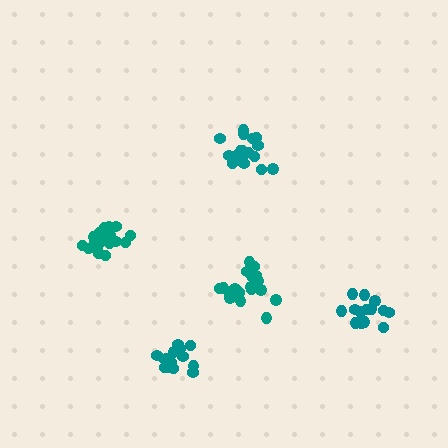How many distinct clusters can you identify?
There are 5 distinct clusters.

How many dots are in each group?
Group 1: 20 dots, Group 2: 20 dots, Group 3: 19 dots, Group 4: 15 dots, Group 5: 15 dots (89 total).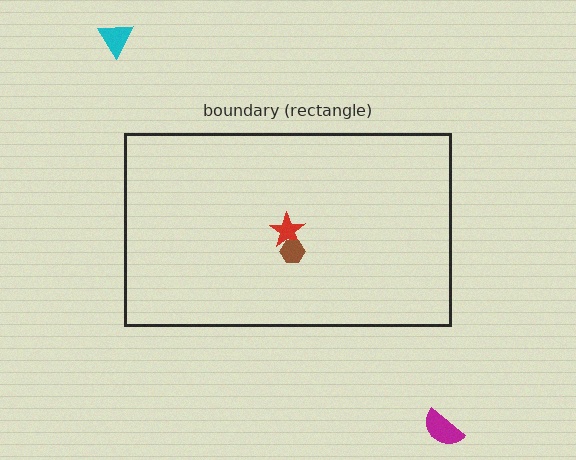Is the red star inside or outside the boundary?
Inside.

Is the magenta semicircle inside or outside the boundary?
Outside.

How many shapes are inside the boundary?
2 inside, 2 outside.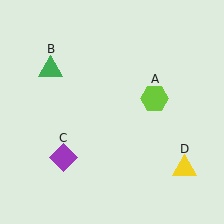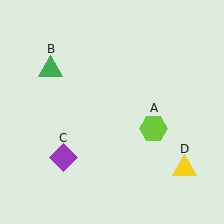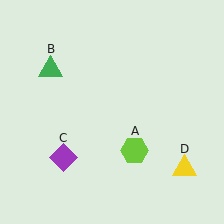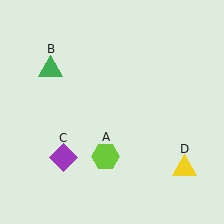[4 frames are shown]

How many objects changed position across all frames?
1 object changed position: lime hexagon (object A).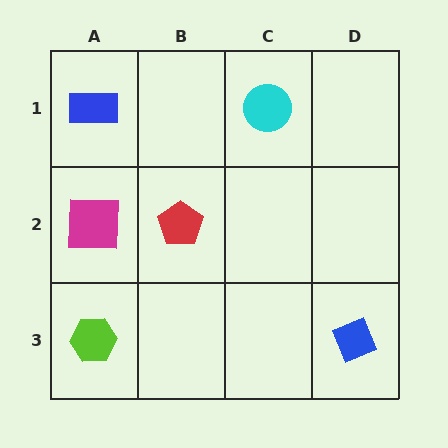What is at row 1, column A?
A blue rectangle.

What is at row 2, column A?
A magenta square.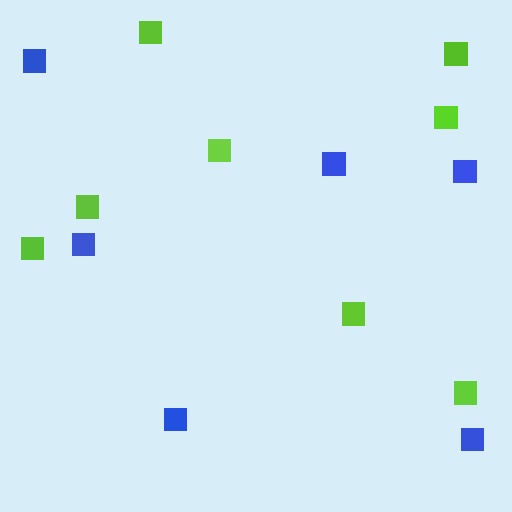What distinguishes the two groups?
There are 2 groups: one group of lime squares (8) and one group of blue squares (6).